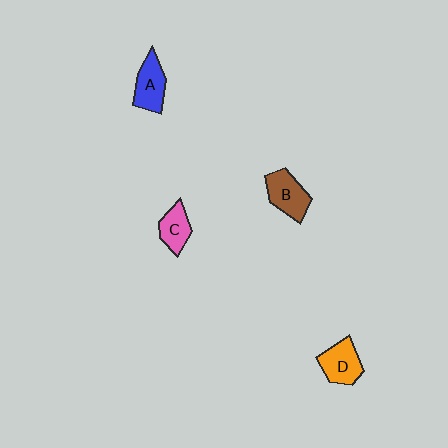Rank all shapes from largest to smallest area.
From largest to smallest: B (brown), D (orange), A (blue), C (pink).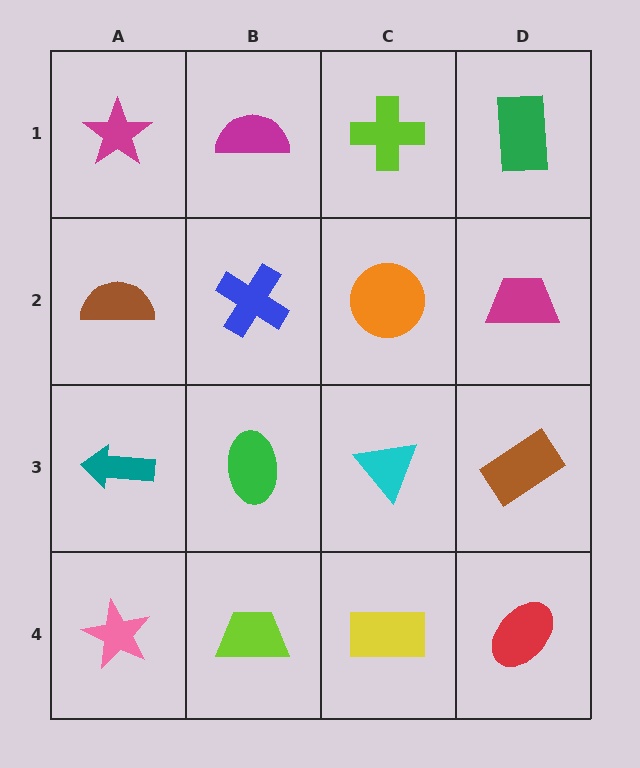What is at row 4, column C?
A yellow rectangle.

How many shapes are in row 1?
4 shapes.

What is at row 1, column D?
A green rectangle.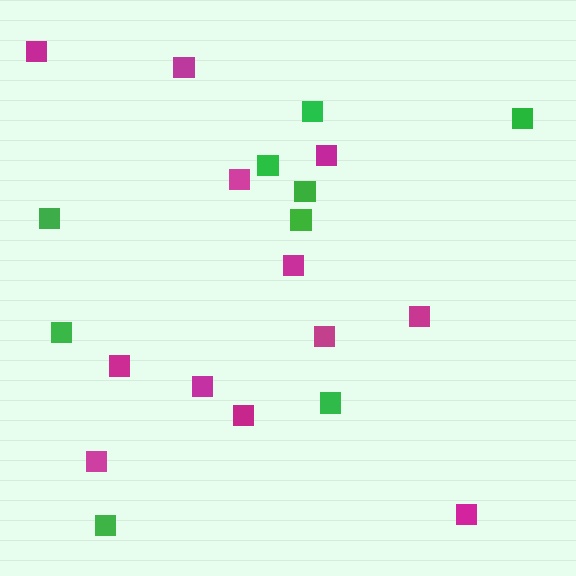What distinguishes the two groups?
There are 2 groups: one group of green squares (9) and one group of magenta squares (12).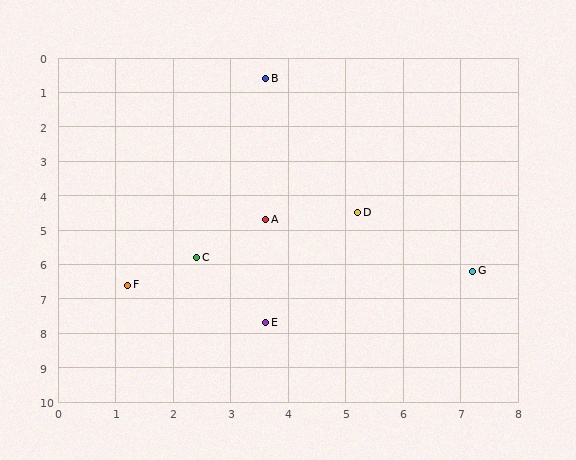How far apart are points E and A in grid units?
Points E and A are about 3.0 grid units apart.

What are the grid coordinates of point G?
Point G is at approximately (7.2, 6.2).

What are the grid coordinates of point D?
Point D is at approximately (5.2, 4.5).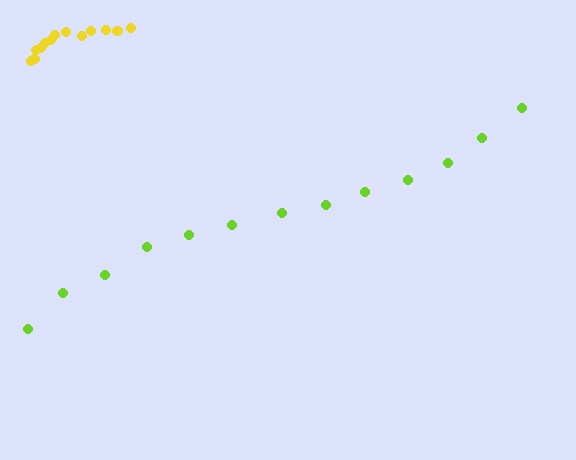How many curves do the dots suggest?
There are 2 distinct paths.